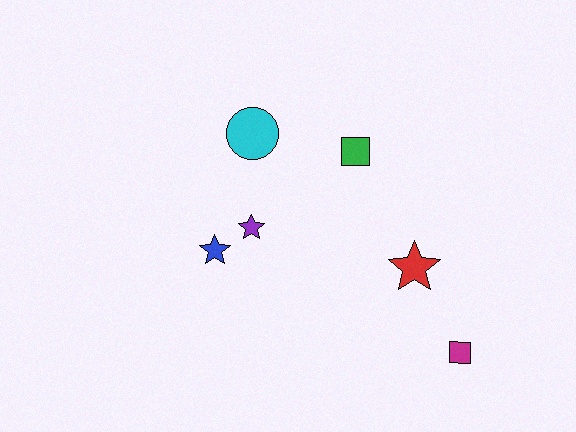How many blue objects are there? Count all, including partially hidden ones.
There is 1 blue object.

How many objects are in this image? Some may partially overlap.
There are 6 objects.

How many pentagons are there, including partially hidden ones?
There are no pentagons.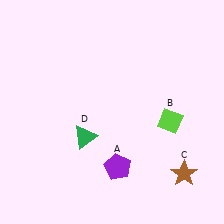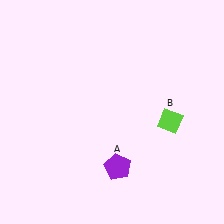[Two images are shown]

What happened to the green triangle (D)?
The green triangle (D) was removed in Image 2. It was in the bottom-left area of Image 1.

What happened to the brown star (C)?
The brown star (C) was removed in Image 2. It was in the bottom-right area of Image 1.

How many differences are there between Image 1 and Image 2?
There are 2 differences between the two images.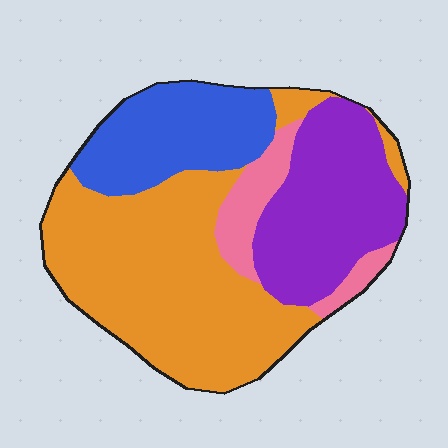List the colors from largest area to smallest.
From largest to smallest: orange, purple, blue, pink.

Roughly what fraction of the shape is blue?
Blue covers around 20% of the shape.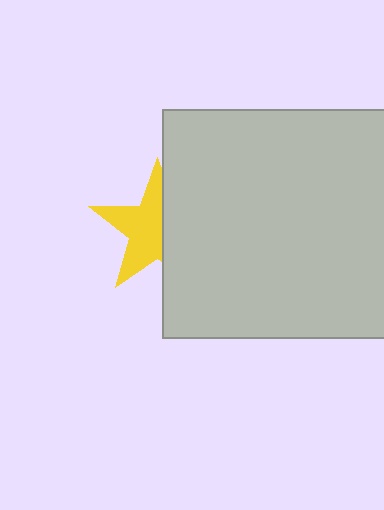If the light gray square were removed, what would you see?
You would see the complete yellow star.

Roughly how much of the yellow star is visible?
About half of it is visible (roughly 56%).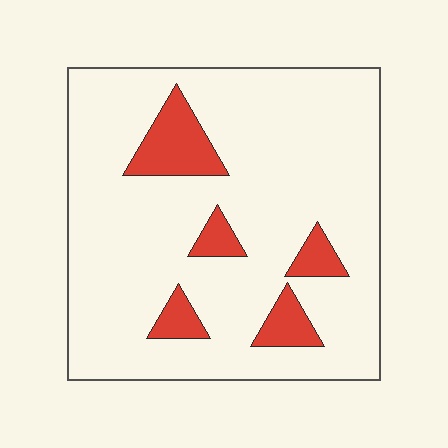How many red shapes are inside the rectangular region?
5.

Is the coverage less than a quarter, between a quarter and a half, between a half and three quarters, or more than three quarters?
Less than a quarter.